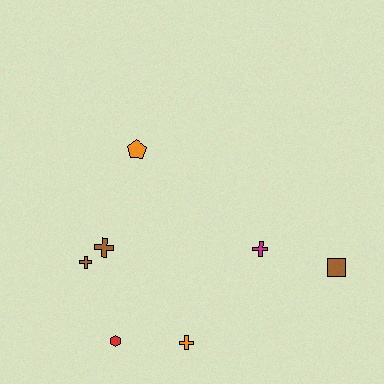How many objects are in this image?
There are 7 objects.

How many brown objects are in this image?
There are 3 brown objects.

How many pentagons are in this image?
There is 1 pentagon.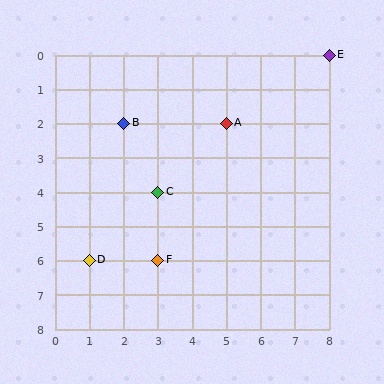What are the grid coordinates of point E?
Point E is at grid coordinates (8, 0).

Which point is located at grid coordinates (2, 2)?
Point B is at (2, 2).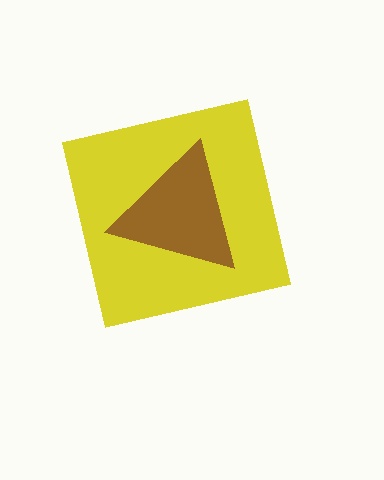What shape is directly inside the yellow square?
The brown triangle.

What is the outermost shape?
The yellow square.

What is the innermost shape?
The brown triangle.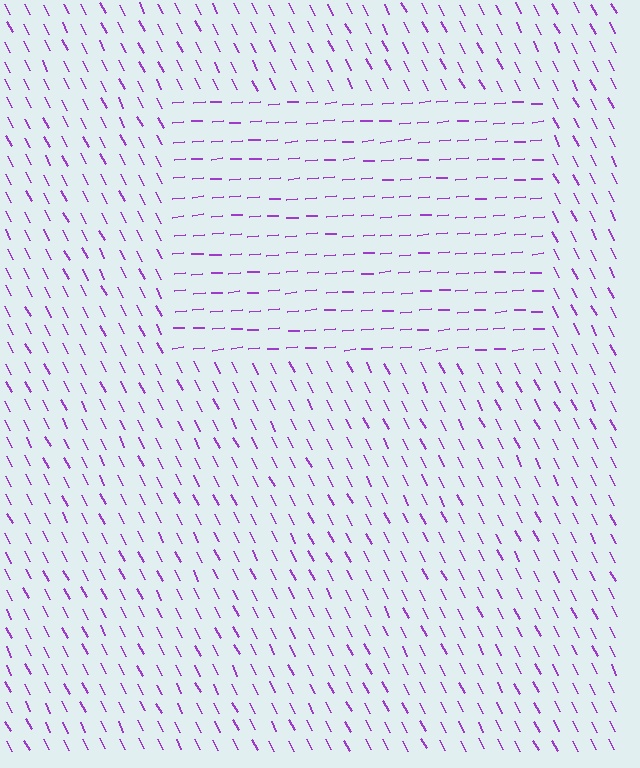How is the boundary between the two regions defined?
The boundary is defined purely by a change in line orientation (approximately 67 degrees difference). All lines are the same color and thickness.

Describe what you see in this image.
The image is filled with small purple line segments. A rectangle region in the image has lines oriented differently from the surrounding lines, creating a visible texture boundary.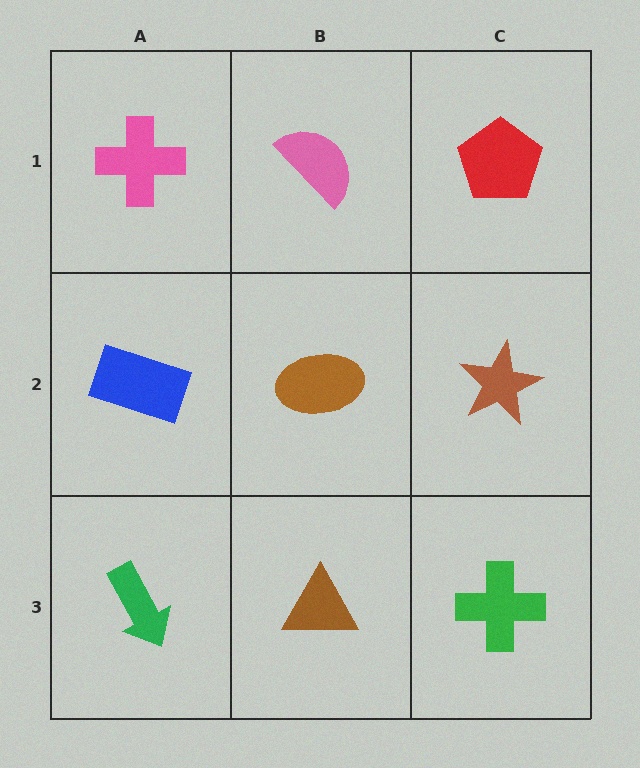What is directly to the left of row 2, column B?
A blue rectangle.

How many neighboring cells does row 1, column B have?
3.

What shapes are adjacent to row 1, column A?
A blue rectangle (row 2, column A), a pink semicircle (row 1, column B).